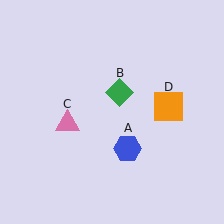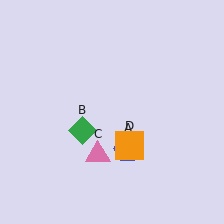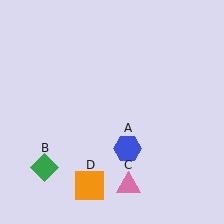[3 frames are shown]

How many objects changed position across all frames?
3 objects changed position: green diamond (object B), pink triangle (object C), orange square (object D).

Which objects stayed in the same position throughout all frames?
Blue hexagon (object A) remained stationary.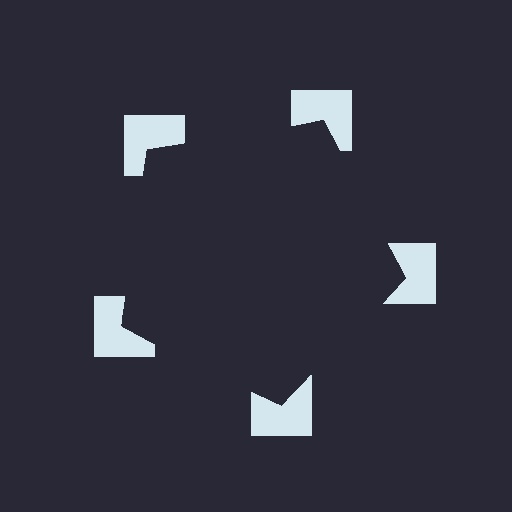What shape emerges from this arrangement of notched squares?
An illusory pentagon — its edges are inferred from the aligned wedge cuts in the notched squares, not physically drawn.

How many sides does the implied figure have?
5 sides.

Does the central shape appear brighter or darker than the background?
It typically appears slightly darker than the background, even though no actual brightness change is drawn.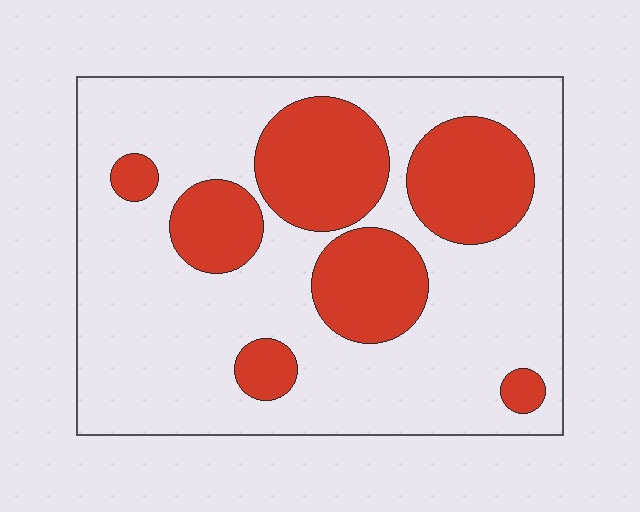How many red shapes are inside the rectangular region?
7.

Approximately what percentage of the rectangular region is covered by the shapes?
Approximately 30%.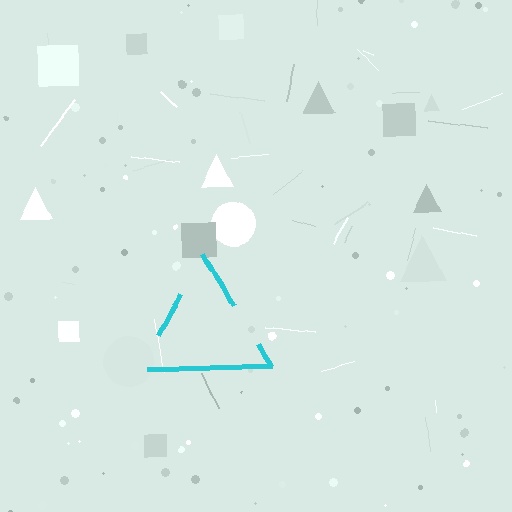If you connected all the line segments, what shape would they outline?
They would outline a triangle.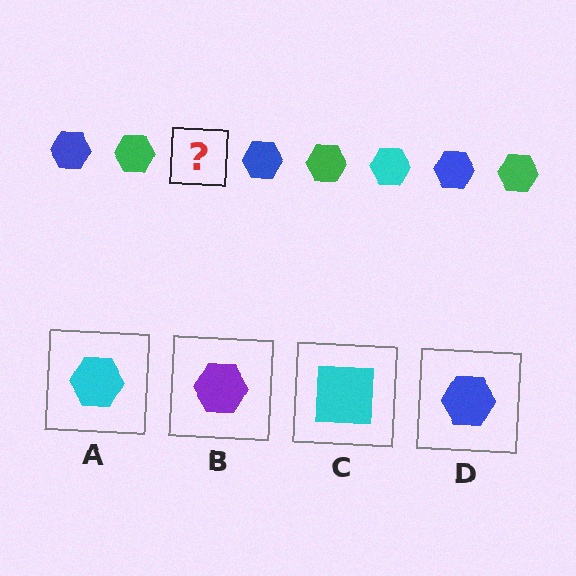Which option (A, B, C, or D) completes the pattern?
A.